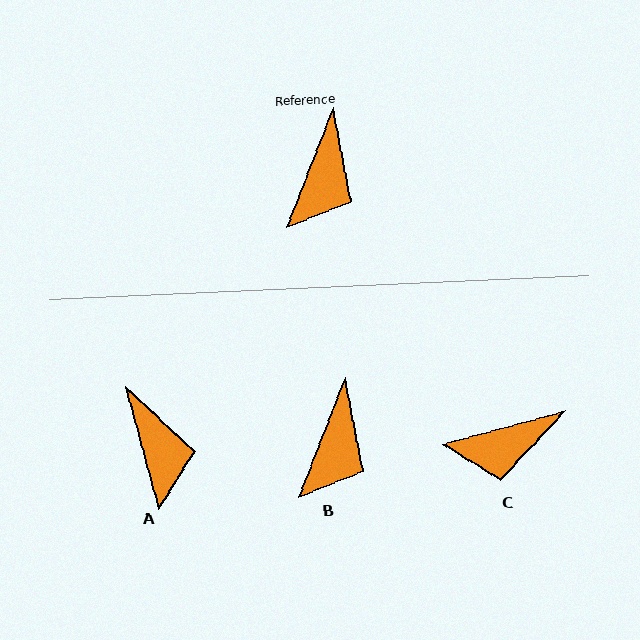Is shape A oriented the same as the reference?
No, it is off by about 36 degrees.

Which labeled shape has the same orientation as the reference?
B.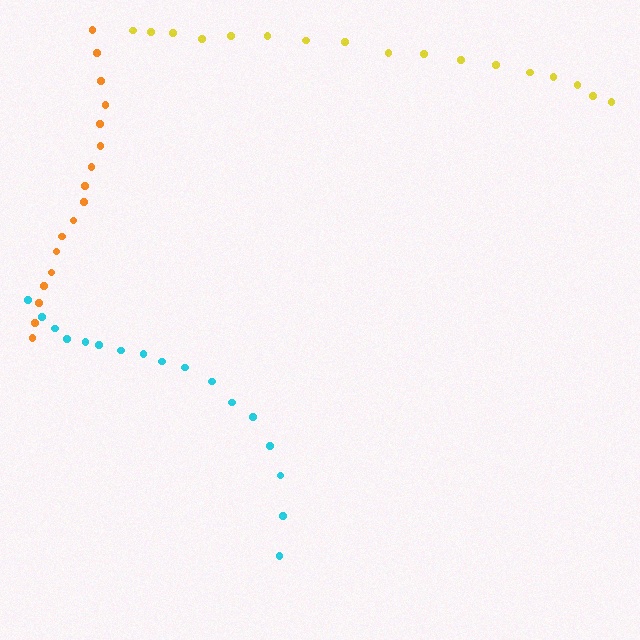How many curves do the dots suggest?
There are 3 distinct paths.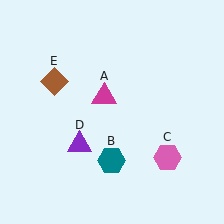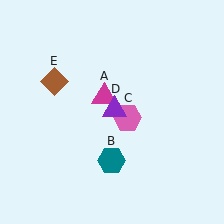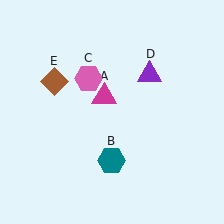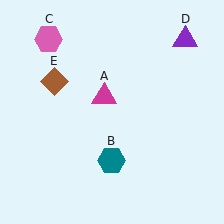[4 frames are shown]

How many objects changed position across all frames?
2 objects changed position: pink hexagon (object C), purple triangle (object D).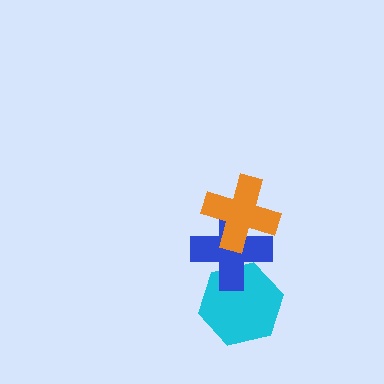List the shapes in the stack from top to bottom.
From top to bottom: the orange cross, the blue cross, the cyan hexagon.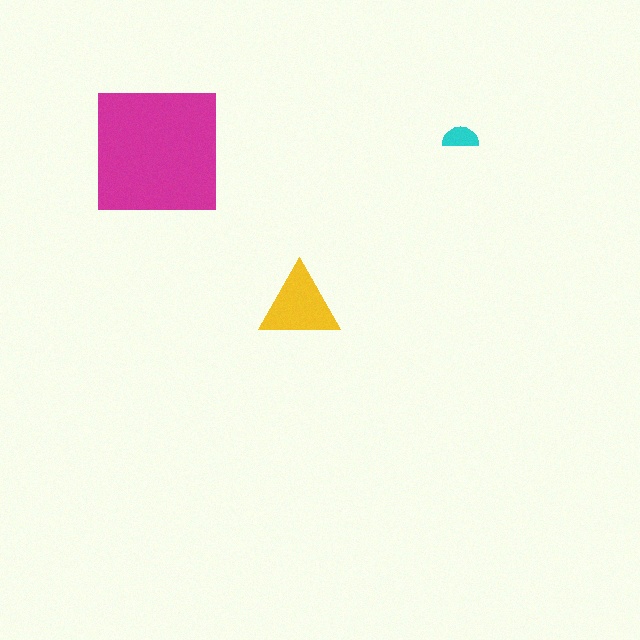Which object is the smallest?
The cyan semicircle.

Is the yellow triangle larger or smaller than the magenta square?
Smaller.